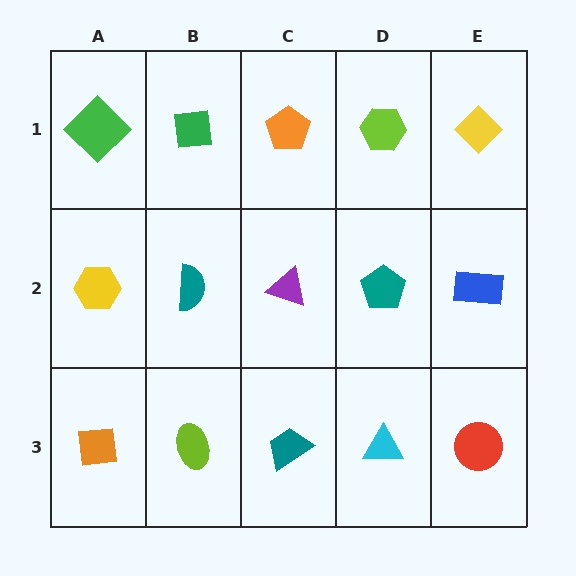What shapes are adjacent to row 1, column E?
A blue rectangle (row 2, column E), a lime hexagon (row 1, column D).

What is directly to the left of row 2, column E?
A teal pentagon.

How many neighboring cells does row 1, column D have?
3.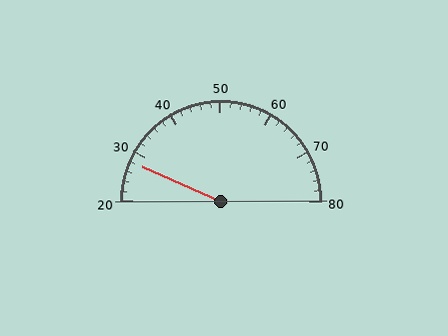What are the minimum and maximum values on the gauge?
The gauge ranges from 20 to 80.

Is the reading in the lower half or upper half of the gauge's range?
The reading is in the lower half of the range (20 to 80).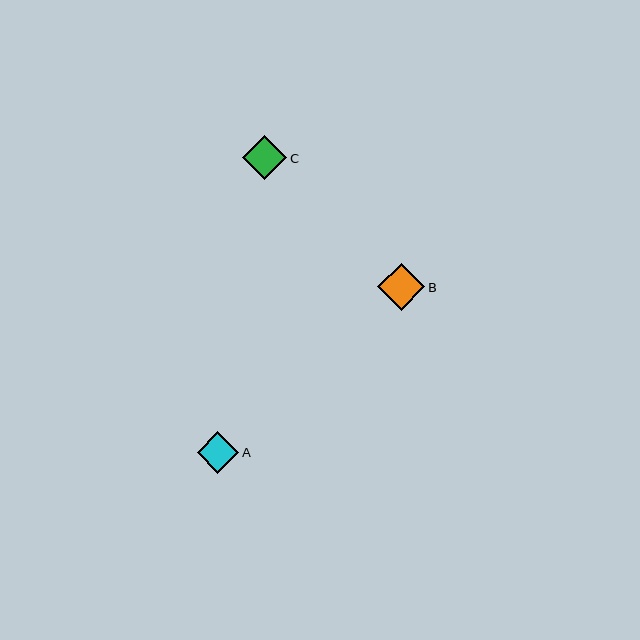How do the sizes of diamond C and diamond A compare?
Diamond C and diamond A are approximately the same size.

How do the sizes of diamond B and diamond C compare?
Diamond B and diamond C are approximately the same size.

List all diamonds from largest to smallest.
From largest to smallest: B, C, A.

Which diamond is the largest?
Diamond B is the largest with a size of approximately 47 pixels.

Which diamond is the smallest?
Diamond A is the smallest with a size of approximately 42 pixels.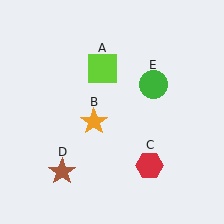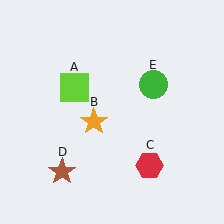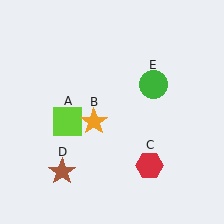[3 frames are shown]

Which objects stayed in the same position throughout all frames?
Orange star (object B) and red hexagon (object C) and brown star (object D) and green circle (object E) remained stationary.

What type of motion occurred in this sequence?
The lime square (object A) rotated counterclockwise around the center of the scene.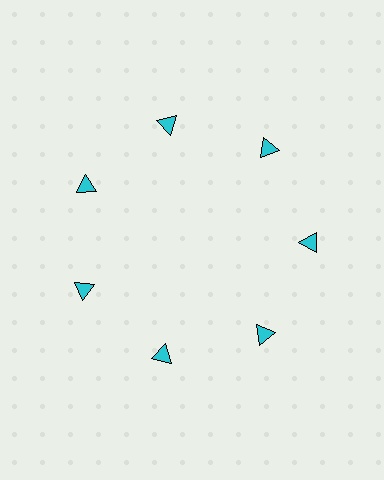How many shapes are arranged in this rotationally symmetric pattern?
There are 7 shapes, arranged in 7 groups of 1.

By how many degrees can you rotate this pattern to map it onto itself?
The pattern maps onto itself every 51 degrees of rotation.